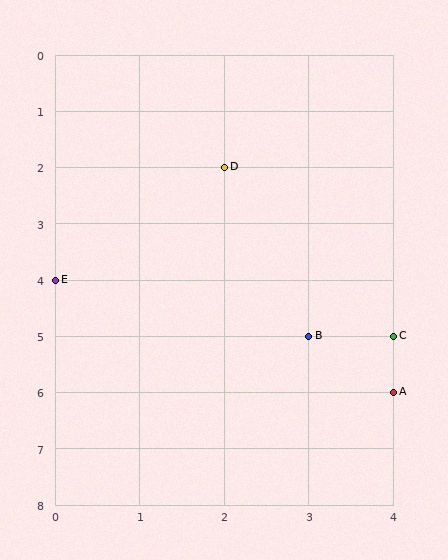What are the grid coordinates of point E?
Point E is at grid coordinates (0, 4).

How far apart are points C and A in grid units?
Points C and A are 1 row apart.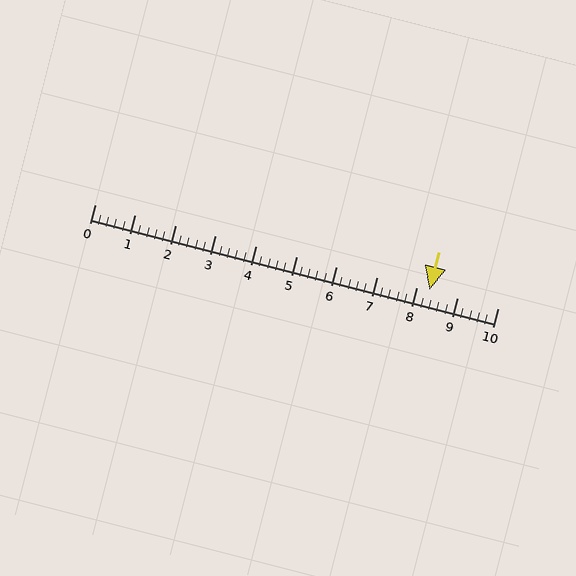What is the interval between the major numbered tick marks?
The major tick marks are spaced 1 units apart.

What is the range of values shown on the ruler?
The ruler shows values from 0 to 10.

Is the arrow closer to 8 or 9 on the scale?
The arrow is closer to 8.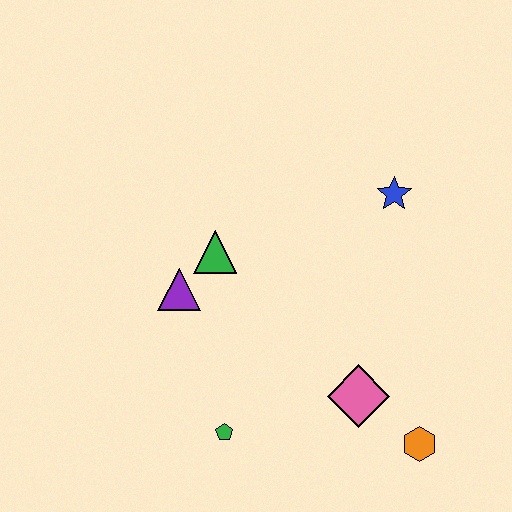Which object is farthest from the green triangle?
The orange hexagon is farthest from the green triangle.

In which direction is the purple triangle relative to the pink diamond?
The purple triangle is to the left of the pink diamond.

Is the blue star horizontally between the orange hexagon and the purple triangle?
Yes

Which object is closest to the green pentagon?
The pink diamond is closest to the green pentagon.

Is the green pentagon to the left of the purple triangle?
No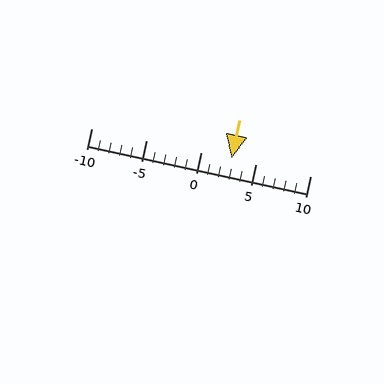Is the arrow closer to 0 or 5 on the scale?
The arrow is closer to 5.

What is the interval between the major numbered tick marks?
The major tick marks are spaced 5 units apart.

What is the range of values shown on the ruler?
The ruler shows values from -10 to 10.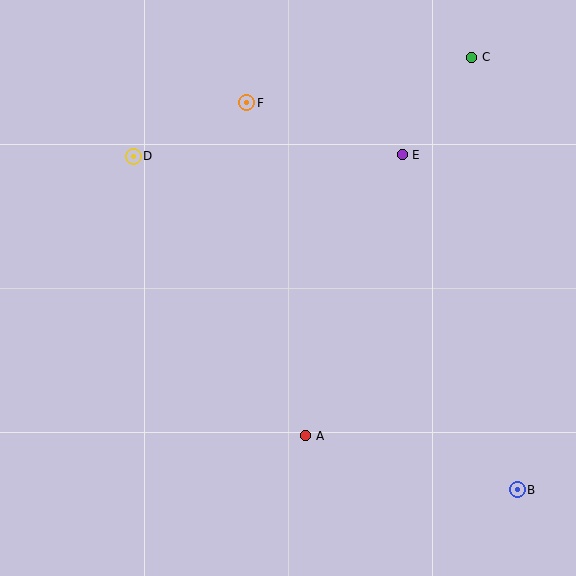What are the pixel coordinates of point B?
Point B is at (517, 490).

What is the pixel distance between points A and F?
The distance between A and F is 338 pixels.